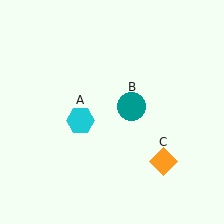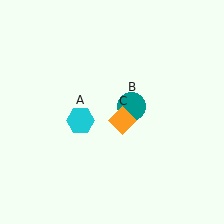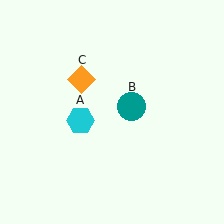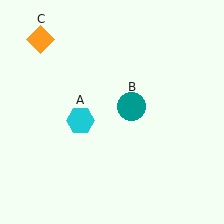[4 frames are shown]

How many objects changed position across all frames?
1 object changed position: orange diamond (object C).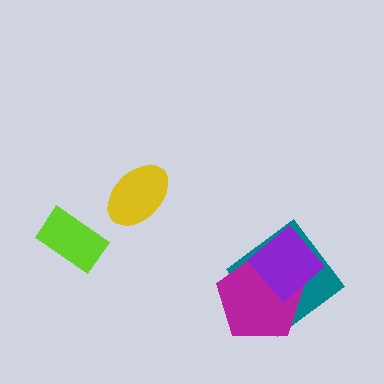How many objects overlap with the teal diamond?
2 objects overlap with the teal diamond.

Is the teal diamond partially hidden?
Yes, it is partially covered by another shape.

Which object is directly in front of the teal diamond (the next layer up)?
The magenta pentagon is directly in front of the teal diamond.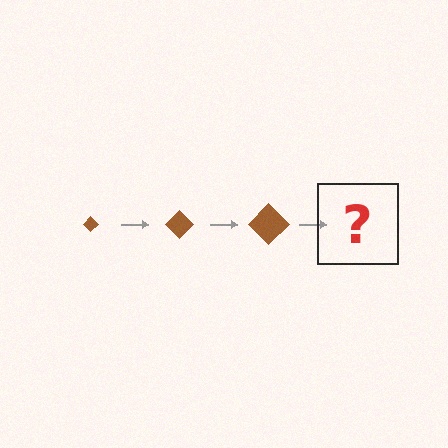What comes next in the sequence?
The next element should be a brown diamond, larger than the previous one.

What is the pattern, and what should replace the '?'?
The pattern is that the diamond gets progressively larger each step. The '?' should be a brown diamond, larger than the previous one.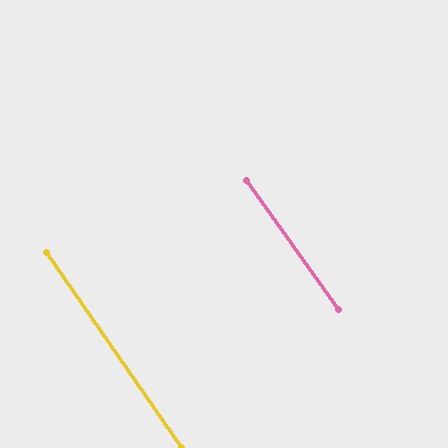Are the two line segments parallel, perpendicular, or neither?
Parallel — their directions differ by only 1.0°.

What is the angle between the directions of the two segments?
Approximately 1 degree.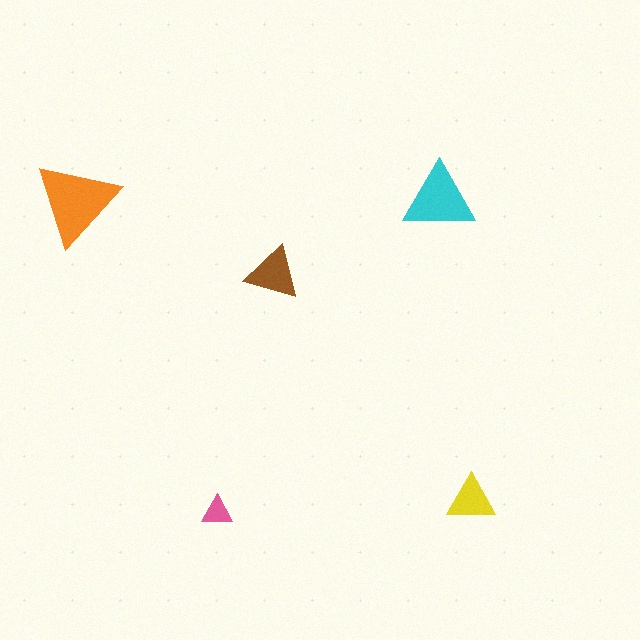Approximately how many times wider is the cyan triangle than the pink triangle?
About 2.5 times wider.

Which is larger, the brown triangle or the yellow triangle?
The brown one.